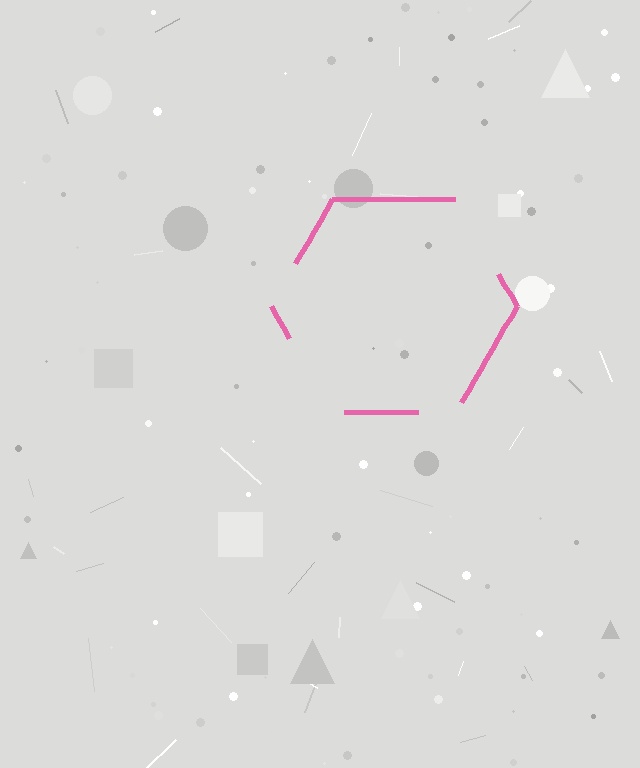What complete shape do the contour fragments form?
The contour fragments form a hexagon.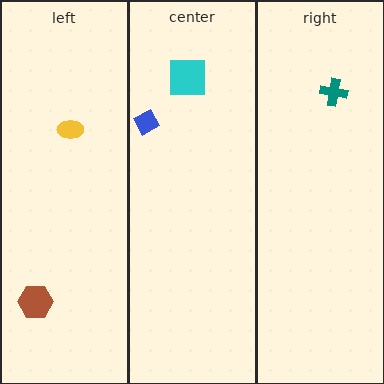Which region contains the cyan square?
The center region.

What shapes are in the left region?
The brown hexagon, the yellow ellipse.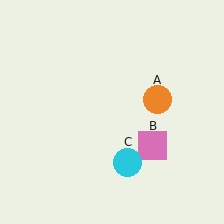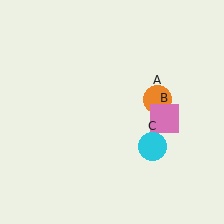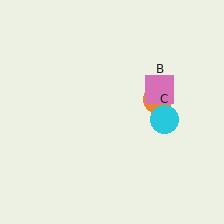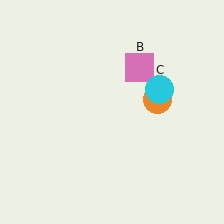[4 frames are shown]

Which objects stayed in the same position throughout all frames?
Orange circle (object A) remained stationary.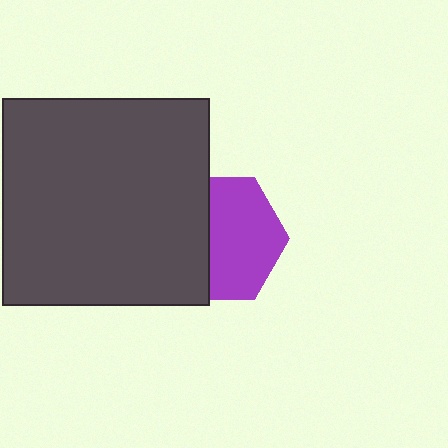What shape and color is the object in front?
The object in front is a dark gray square.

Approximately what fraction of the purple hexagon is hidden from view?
Roughly 41% of the purple hexagon is hidden behind the dark gray square.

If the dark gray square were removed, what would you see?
You would see the complete purple hexagon.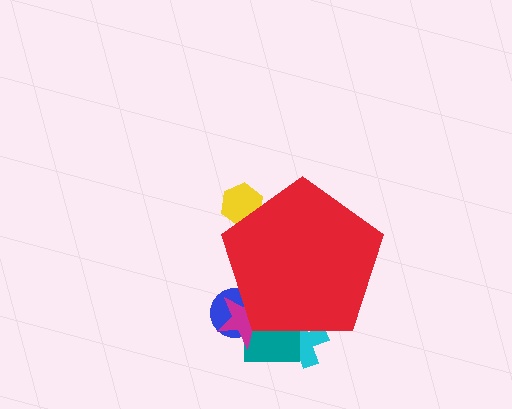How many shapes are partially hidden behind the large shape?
5 shapes are partially hidden.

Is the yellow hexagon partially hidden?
Yes, the yellow hexagon is partially hidden behind the red pentagon.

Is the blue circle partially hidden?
Yes, the blue circle is partially hidden behind the red pentagon.